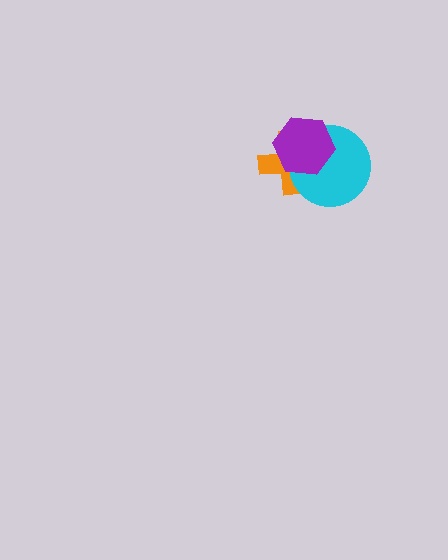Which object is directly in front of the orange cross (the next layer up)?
The cyan circle is directly in front of the orange cross.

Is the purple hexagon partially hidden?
No, no other shape covers it.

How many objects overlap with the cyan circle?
2 objects overlap with the cyan circle.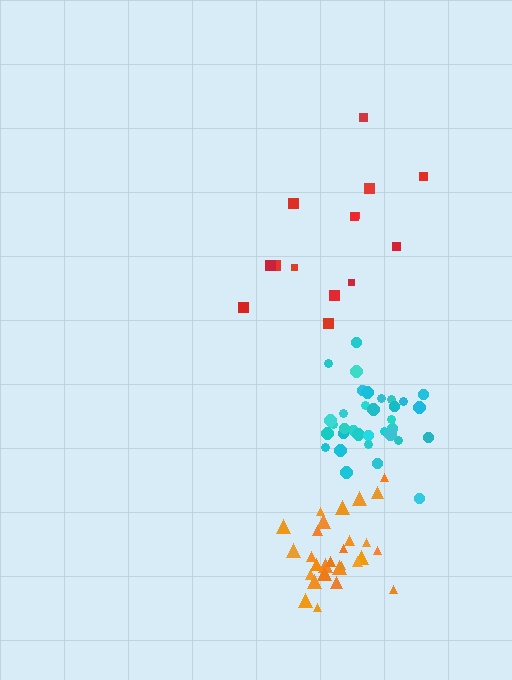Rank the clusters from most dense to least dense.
cyan, orange, red.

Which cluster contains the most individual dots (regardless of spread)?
Cyan (34).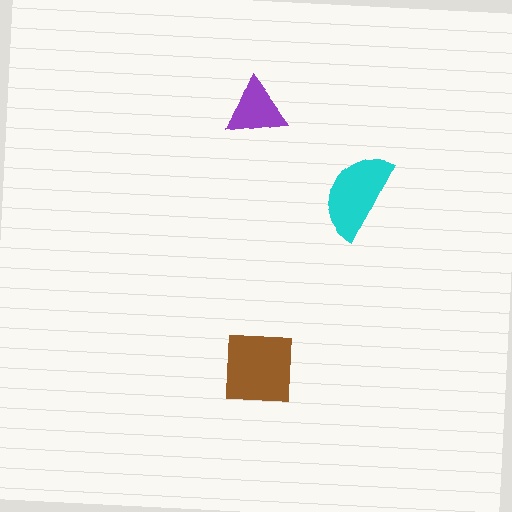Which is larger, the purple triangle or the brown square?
The brown square.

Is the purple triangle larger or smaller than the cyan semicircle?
Smaller.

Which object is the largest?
The brown square.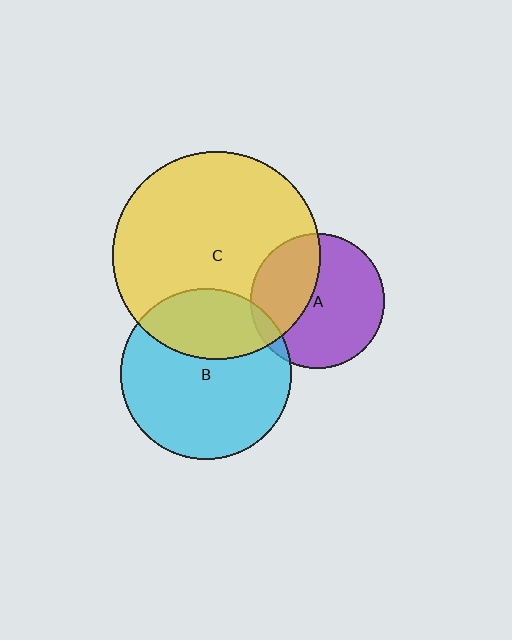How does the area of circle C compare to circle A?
Approximately 2.4 times.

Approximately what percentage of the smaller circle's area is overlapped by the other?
Approximately 5%.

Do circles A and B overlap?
Yes.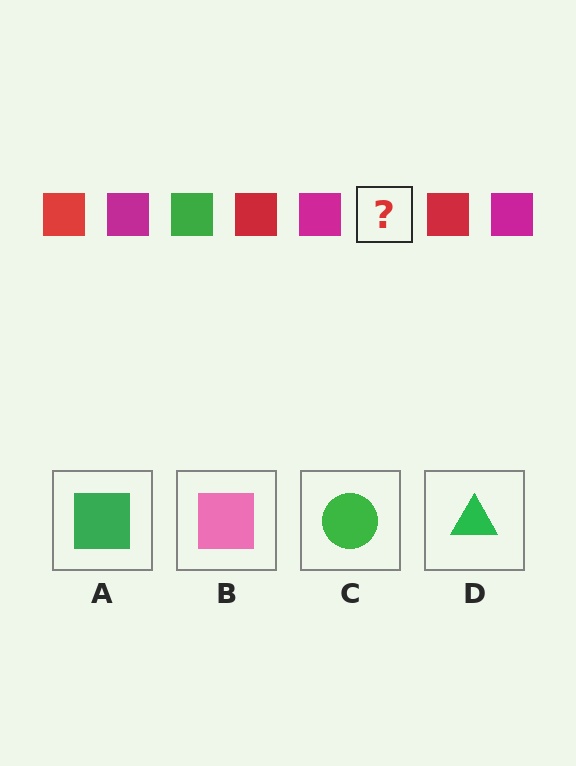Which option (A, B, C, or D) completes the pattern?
A.